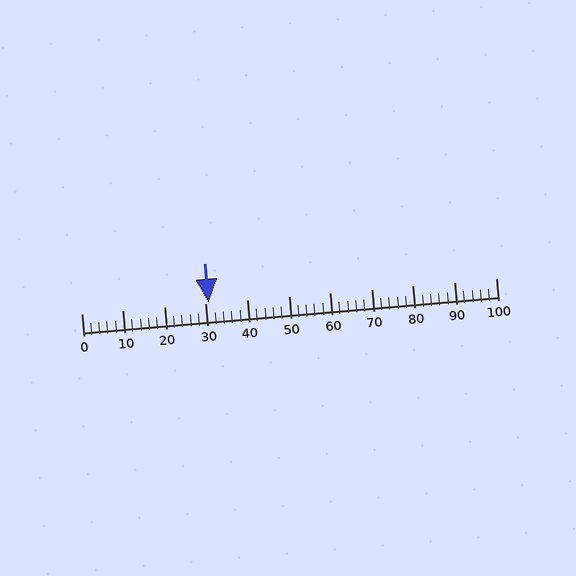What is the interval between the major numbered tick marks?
The major tick marks are spaced 10 units apart.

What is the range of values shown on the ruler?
The ruler shows values from 0 to 100.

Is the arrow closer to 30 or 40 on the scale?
The arrow is closer to 30.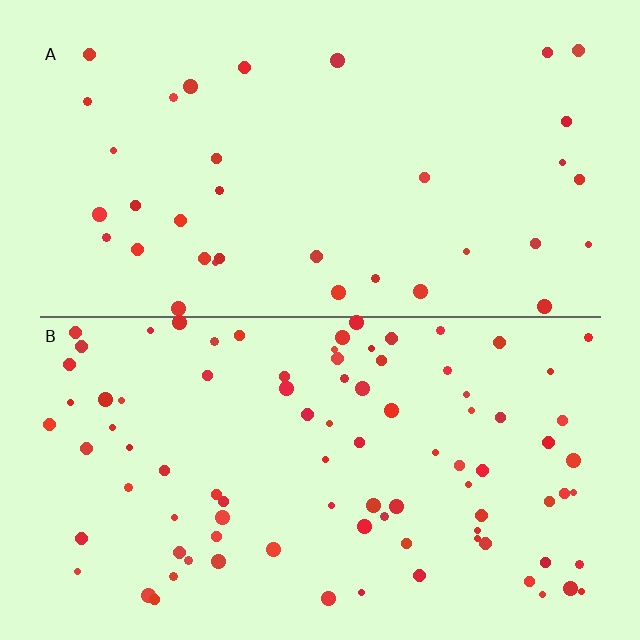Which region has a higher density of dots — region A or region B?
B (the bottom).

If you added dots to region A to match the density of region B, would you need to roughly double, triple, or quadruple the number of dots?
Approximately triple.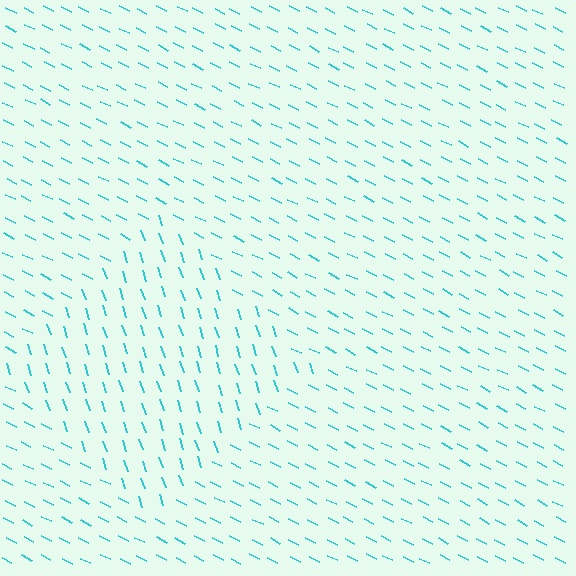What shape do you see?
I see a diamond.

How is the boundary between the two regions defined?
The boundary is defined purely by a change in line orientation (approximately 45 degrees difference). All lines are the same color and thickness.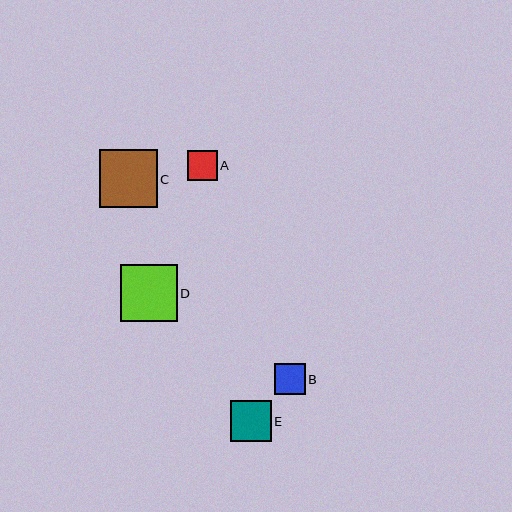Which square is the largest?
Square C is the largest with a size of approximately 58 pixels.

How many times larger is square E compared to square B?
Square E is approximately 1.3 times the size of square B.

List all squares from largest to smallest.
From largest to smallest: C, D, E, B, A.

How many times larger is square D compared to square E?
Square D is approximately 1.4 times the size of square E.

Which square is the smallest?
Square A is the smallest with a size of approximately 30 pixels.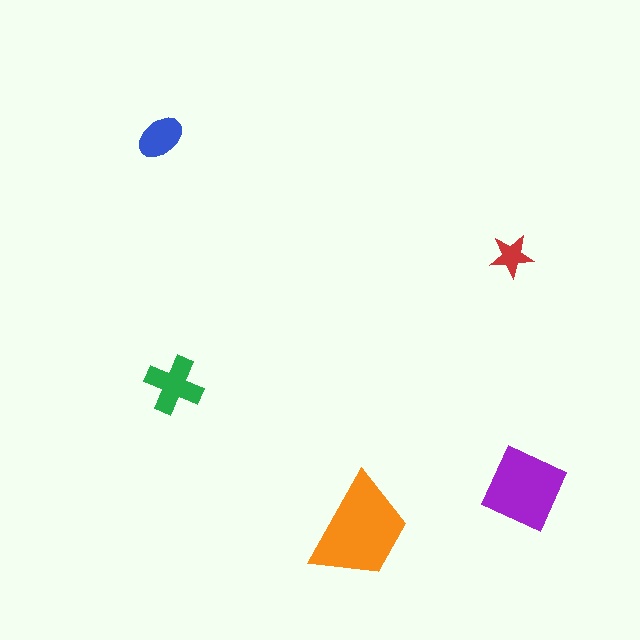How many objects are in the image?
There are 5 objects in the image.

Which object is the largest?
The orange trapezoid.